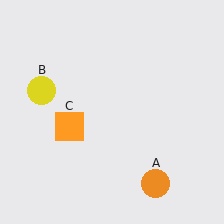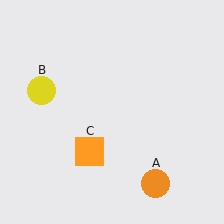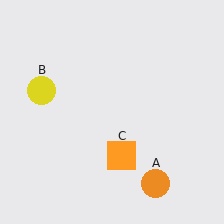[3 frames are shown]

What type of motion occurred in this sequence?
The orange square (object C) rotated counterclockwise around the center of the scene.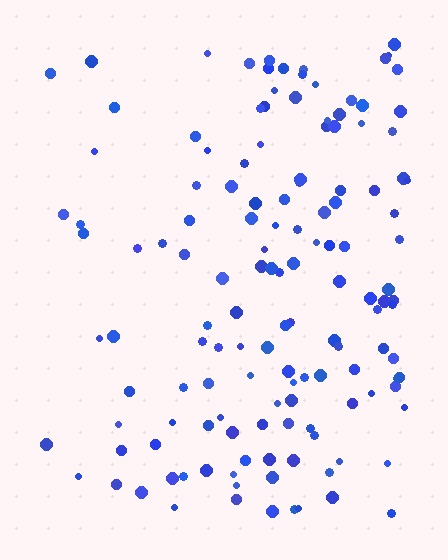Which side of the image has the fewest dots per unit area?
The left.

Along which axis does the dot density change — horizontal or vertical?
Horizontal.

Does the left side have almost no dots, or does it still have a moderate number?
Still a moderate number, just noticeably fewer than the right.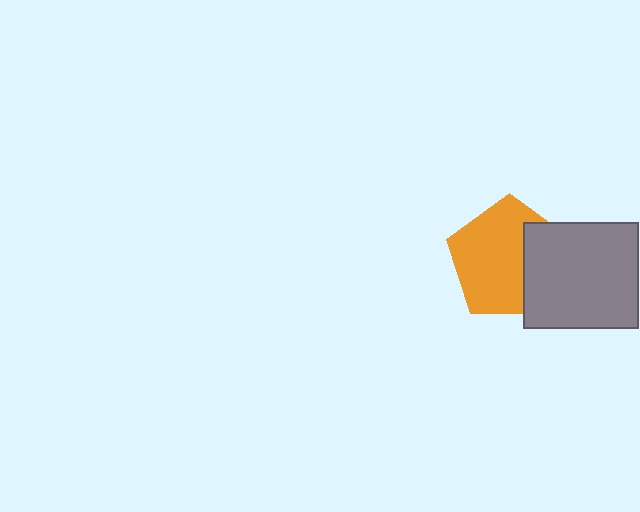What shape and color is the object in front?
The object in front is a gray rectangle.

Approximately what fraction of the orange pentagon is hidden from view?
Roughly 33% of the orange pentagon is hidden behind the gray rectangle.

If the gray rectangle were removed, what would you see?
You would see the complete orange pentagon.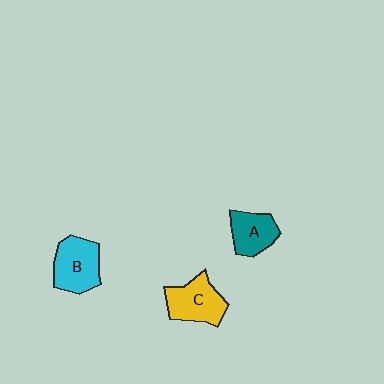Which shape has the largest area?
Shape B (cyan).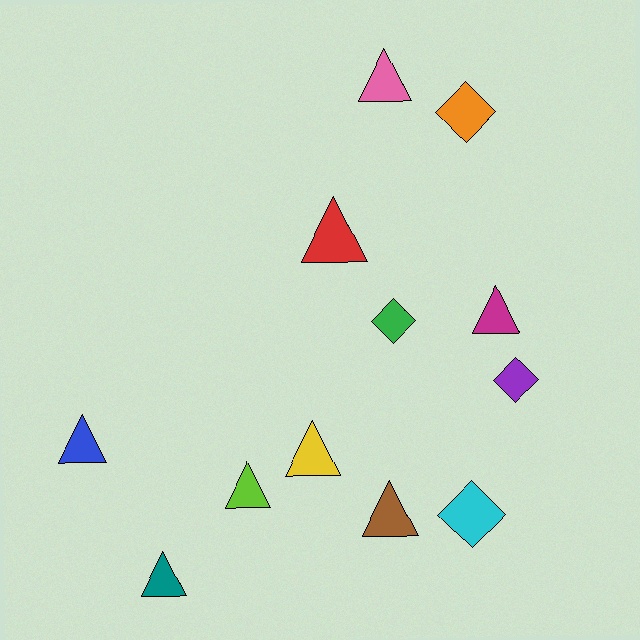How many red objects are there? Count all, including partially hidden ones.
There is 1 red object.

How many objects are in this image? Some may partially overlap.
There are 12 objects.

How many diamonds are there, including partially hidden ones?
There are 4 diamonds.